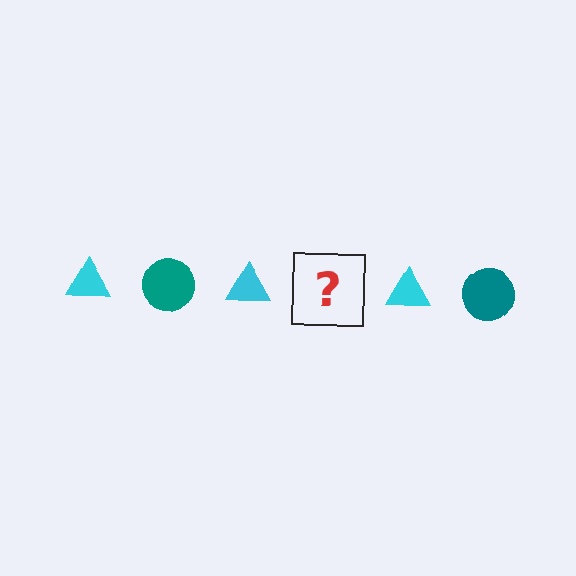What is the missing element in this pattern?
The missing element is a teal circle.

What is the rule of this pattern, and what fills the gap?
The rule is that the pattern alternates between cyan triangle and teal circle. The gap should be filled with a teal circle.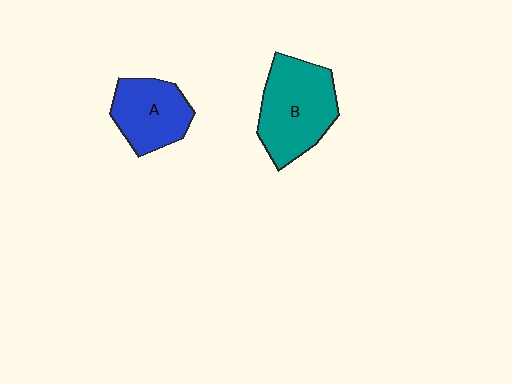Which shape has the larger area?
Shape B (teal).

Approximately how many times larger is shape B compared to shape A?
Approximately 1.4 times.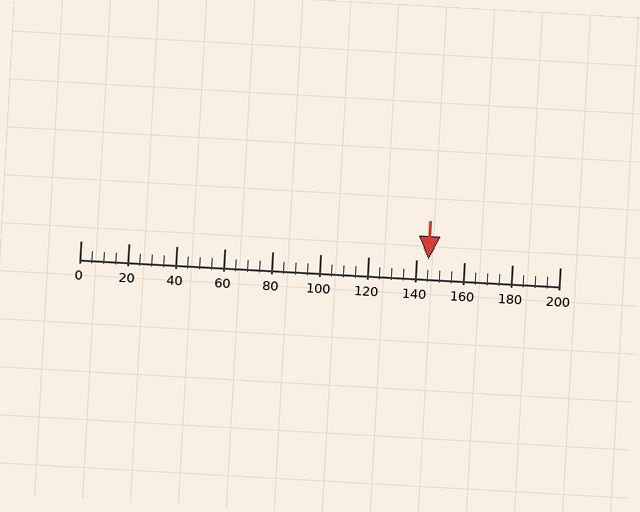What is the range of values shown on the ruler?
The ruler shows values from 0 to 200.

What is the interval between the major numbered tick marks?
The major tick marks are spaced 20 units apart.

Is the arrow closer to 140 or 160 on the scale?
The arrow is closer to 140.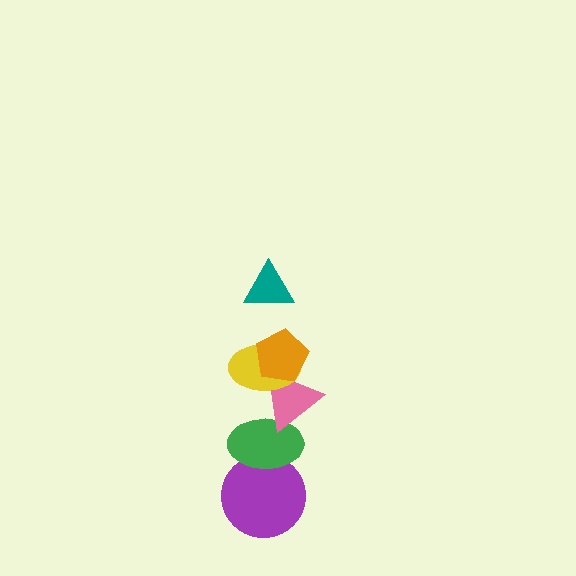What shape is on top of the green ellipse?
The pink triangle is on top of the green ellipse.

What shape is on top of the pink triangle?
The yellow ellipse is on top of the pink triangle.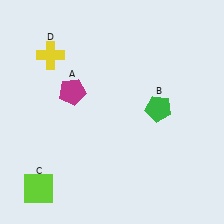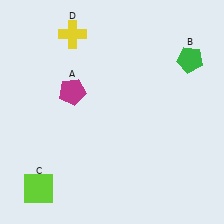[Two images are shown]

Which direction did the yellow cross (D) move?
The yellow cross (D) moved right.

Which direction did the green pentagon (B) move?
The green pentagon (B) moved up.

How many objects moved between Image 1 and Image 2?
2 objects moved between the two images.